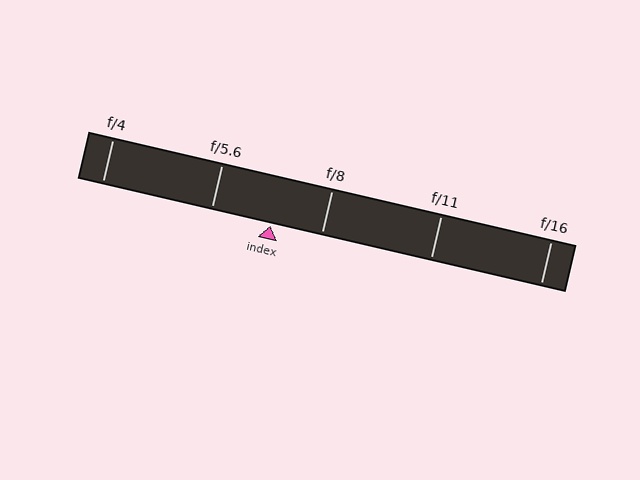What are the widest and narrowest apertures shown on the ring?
The widest aperture shown is f/4 and the narrowest is f/16.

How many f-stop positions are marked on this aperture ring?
There are 5 f-stop positions marked.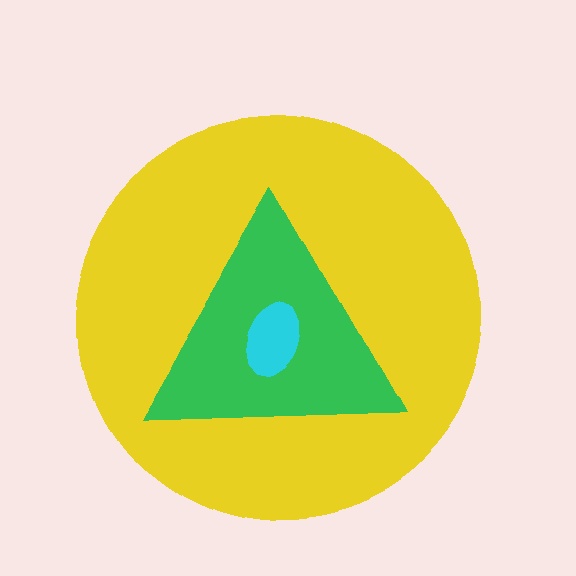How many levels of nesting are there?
3.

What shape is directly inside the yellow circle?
The green triangle.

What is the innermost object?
The cyan ellipse.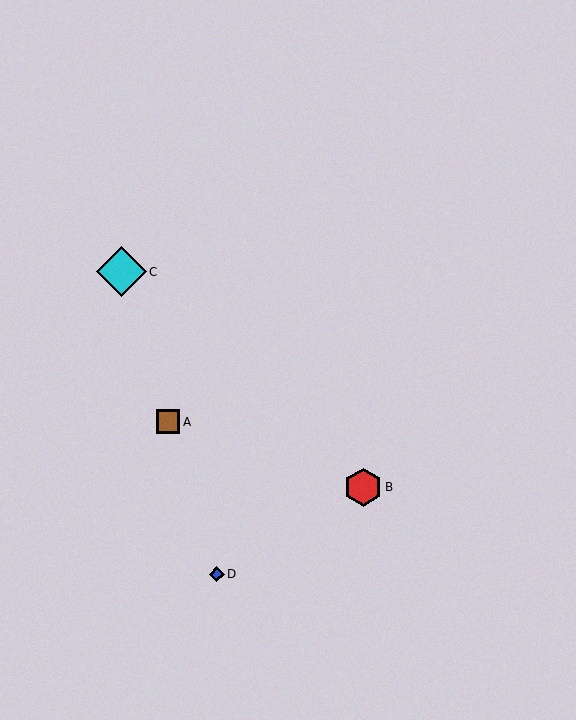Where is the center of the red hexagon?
The center of the red hexagon is at (363, 487).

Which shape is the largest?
The cyan diamond (labeled C) is the largest.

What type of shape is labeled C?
Shape C is a cyan diamond.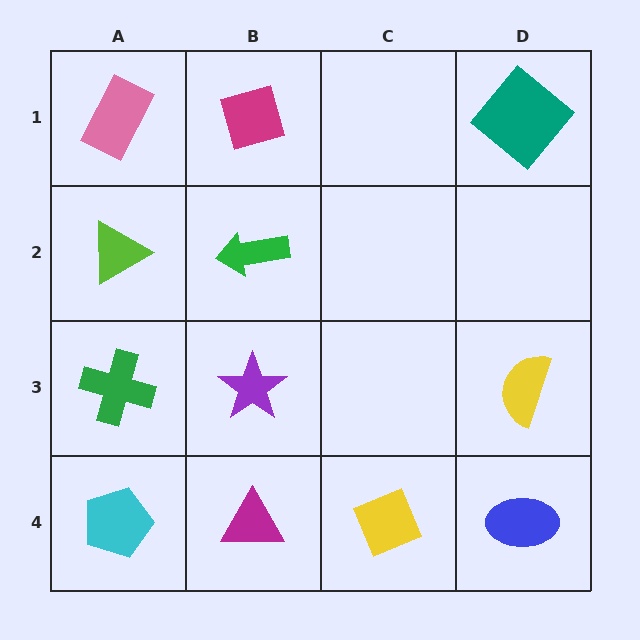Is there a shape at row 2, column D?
No, that cell is empty.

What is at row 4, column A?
A cyan pentagon.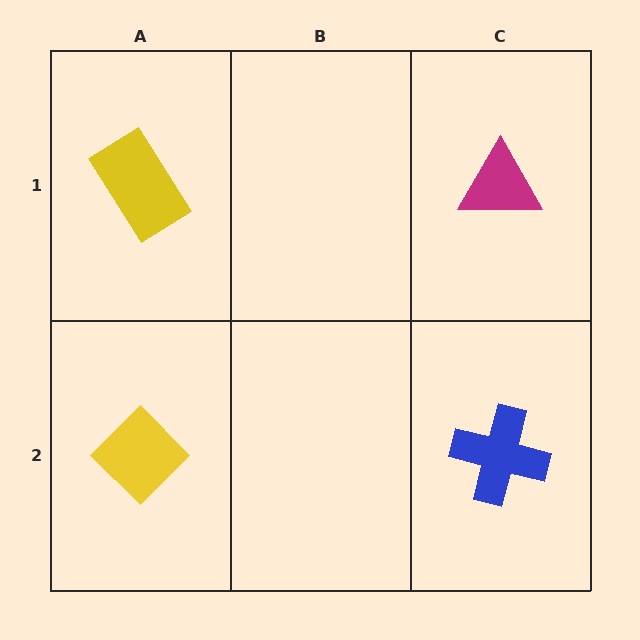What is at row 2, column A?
A yellow diamond.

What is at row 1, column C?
A magenta triangle.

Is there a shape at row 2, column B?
No, that cell is empty.